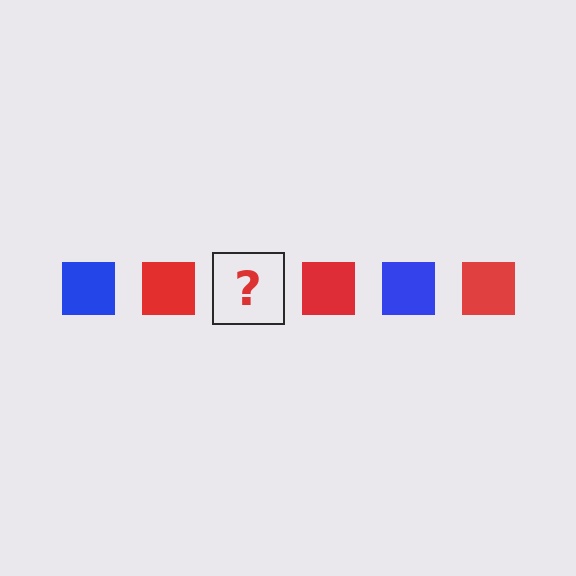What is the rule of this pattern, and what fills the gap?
The rule is that the pattern cycles through blue, red squares. The gap should be filled with a blue square.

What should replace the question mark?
The question mark should be replaced with a blue square.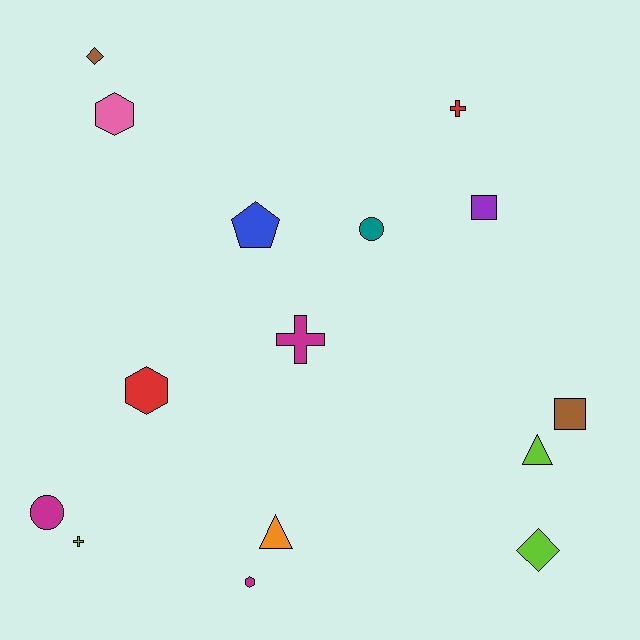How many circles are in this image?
There are 2 circles.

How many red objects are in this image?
There are 2 red objects.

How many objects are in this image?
There are 15 objects.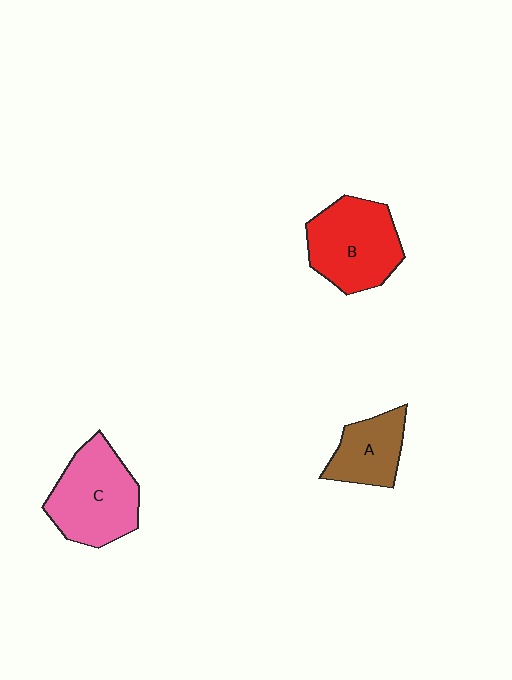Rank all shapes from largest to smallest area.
From largest to smallest: C (pink), B (red), A (brown).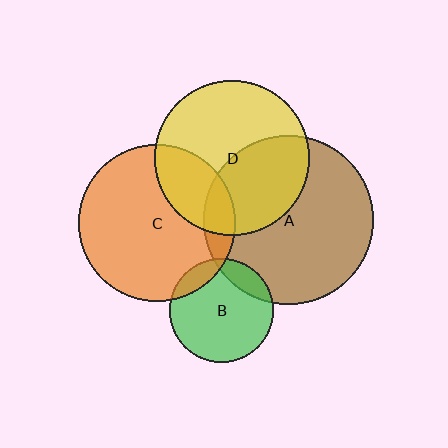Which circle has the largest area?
Circle A (brown).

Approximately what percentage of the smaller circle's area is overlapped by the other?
Approximately 40%.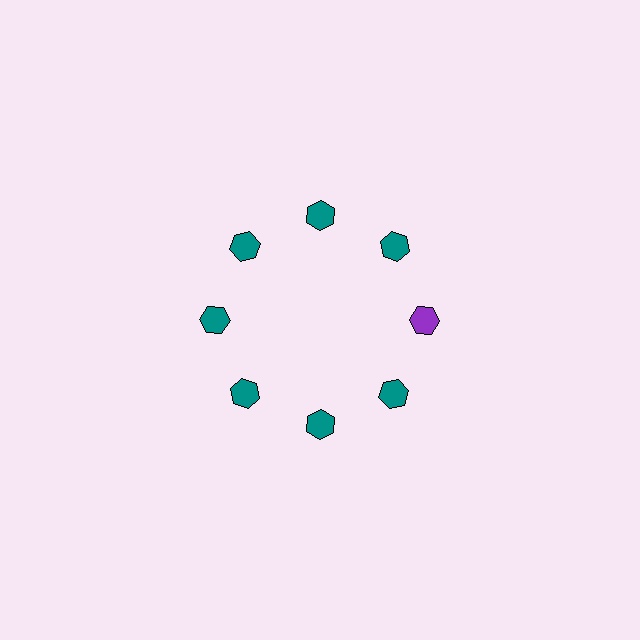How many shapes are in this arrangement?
There are 8 shapes arranged in a ring pattern.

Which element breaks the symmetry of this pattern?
The purple hexagon at roughly the 3 o'clock position breaks the symmetry. All other shapes are teal hexagons.